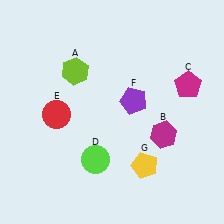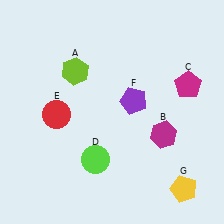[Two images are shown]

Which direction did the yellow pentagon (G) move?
The yellow pentagon (G) moved right.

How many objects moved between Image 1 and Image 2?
1 object moved between the two images.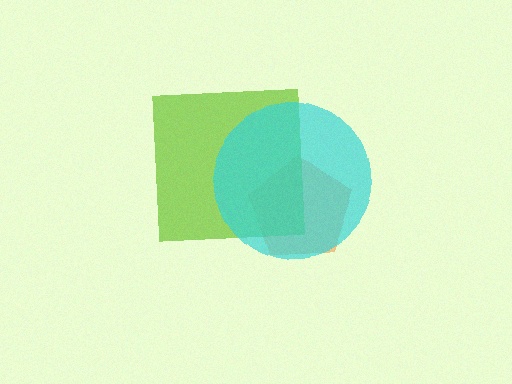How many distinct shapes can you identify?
There are 3 distinct shapes: an orange pentagon, a lime square, a cyan circle.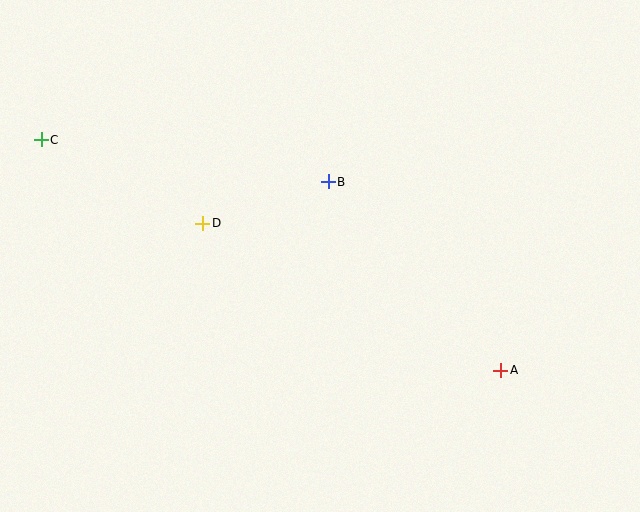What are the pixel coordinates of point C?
Point C is at (41, 140).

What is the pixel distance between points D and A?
The distance between D and A is 332 pixels.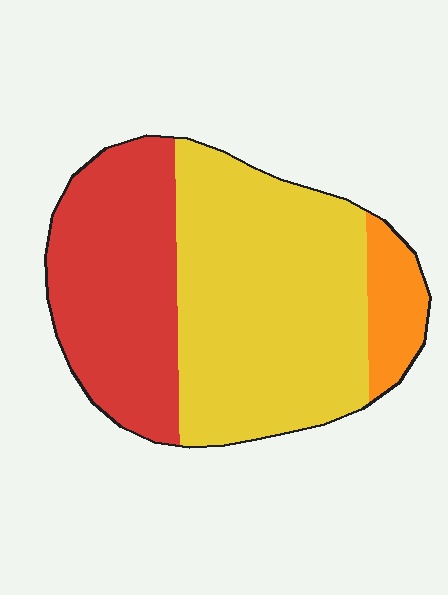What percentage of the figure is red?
Red covers around 35% of the figure.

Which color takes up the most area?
Yellow, at roughly 55%.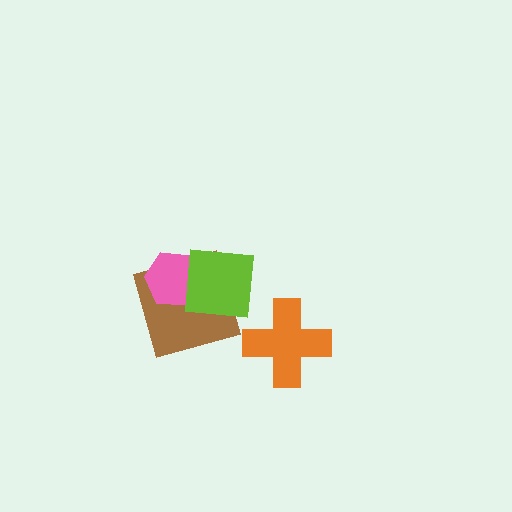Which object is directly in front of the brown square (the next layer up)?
The pink hexagon is directly in front of the brown square.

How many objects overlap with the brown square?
2 objects overlap with the brown square.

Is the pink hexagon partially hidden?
Yes, it is partially covered by another shape.